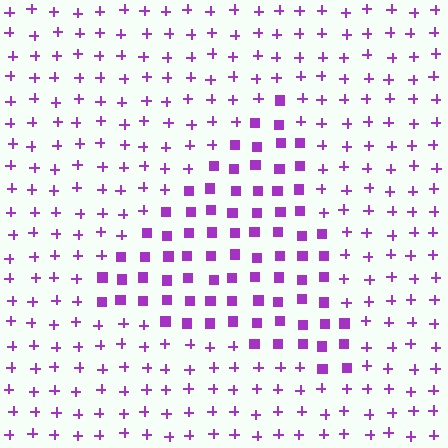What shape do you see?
I see a triangle.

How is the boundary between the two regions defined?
The boundary is defined by a change in element shape: squares inside vs. plus signs outside. All elements share the same color and spacing.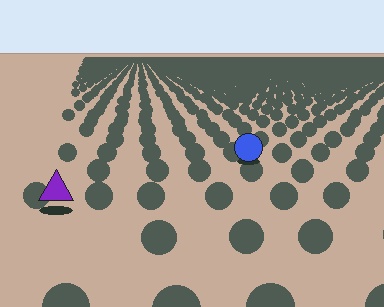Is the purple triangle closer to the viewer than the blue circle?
Yes. The purple triangle is closer — you can tell from the texture gradient: the ground texture is coarser near it.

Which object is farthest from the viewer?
The blue circle is farthest from the viewer. It appears smaller and the ground texture around it is denser.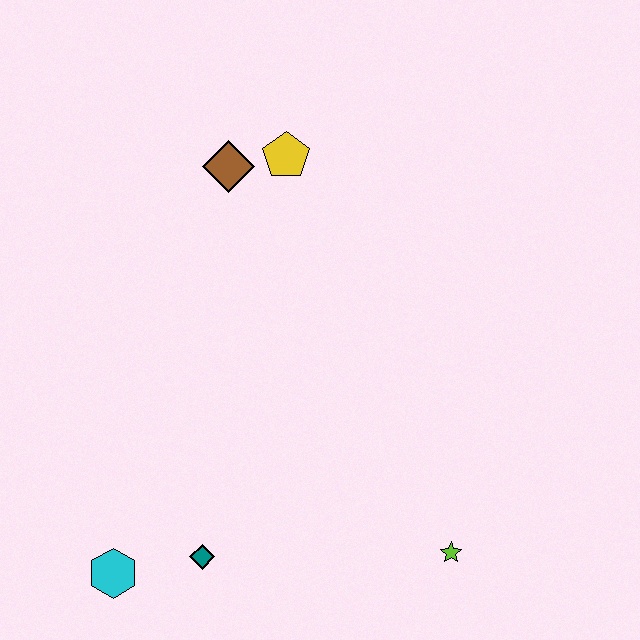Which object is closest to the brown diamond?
The yellow pentagon is closest to the brown diamond.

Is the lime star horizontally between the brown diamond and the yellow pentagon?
No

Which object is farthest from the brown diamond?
The lime star is farthest from the brown diamond.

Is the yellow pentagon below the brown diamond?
No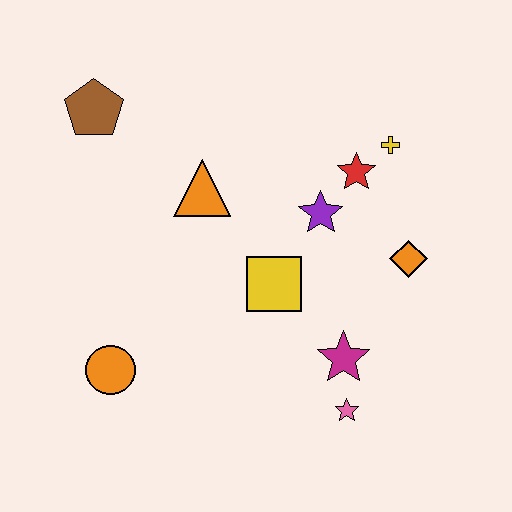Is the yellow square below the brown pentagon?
Yes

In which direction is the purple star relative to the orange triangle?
The purple star is to the right of the orange triangle.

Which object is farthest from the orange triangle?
The pink star is farthest from the orange triangle.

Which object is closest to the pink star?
The magenta star is closest to the pink star.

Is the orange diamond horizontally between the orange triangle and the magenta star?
No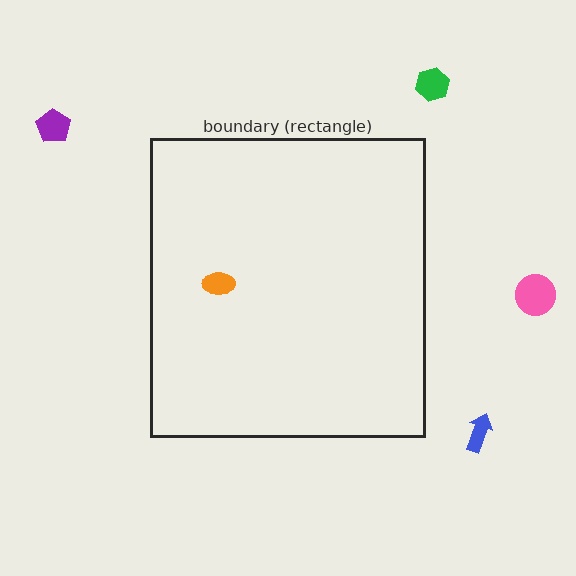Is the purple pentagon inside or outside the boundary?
Outside.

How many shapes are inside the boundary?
1 inside, 4 outside.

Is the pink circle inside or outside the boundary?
Outside.